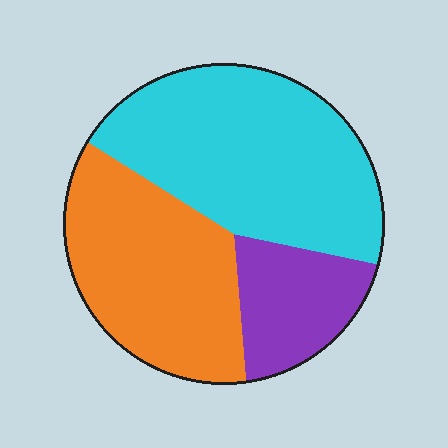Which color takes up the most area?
Cyan, at roughly 45%.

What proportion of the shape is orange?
Orange takes up between a third and a half of the shape.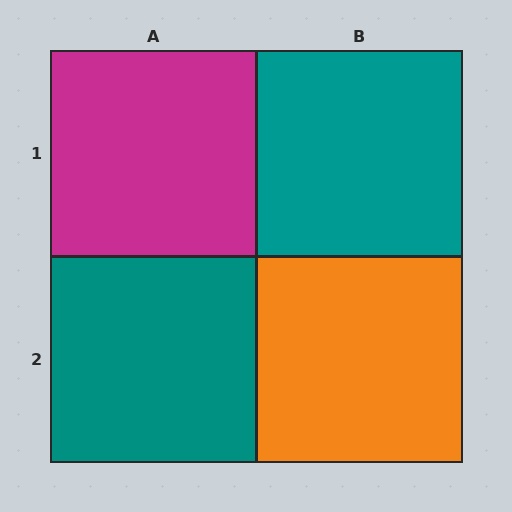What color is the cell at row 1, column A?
Magenta.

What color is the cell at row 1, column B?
Teal.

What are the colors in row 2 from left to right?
Teal, orange.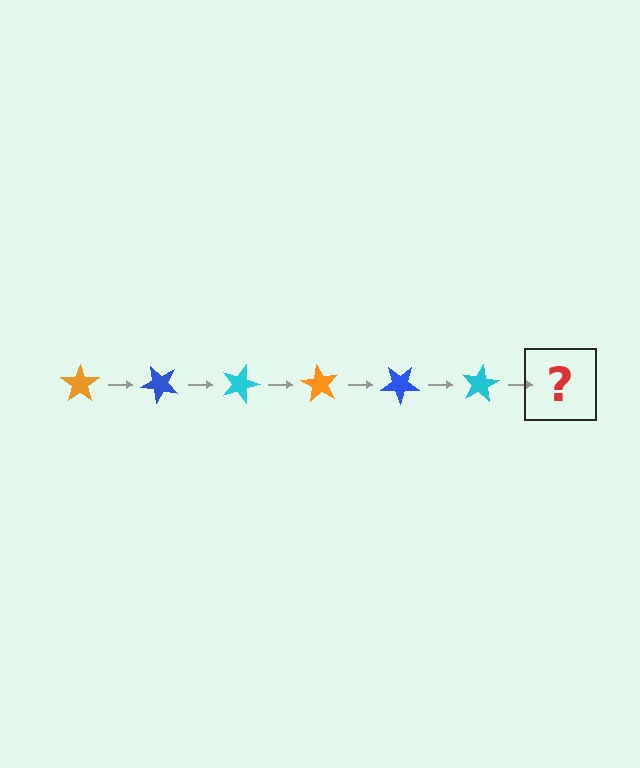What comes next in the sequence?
The next element should be an orange star, rotated 270 degrees from the start.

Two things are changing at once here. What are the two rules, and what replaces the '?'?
The two rules are that it rotates 45 degrees each step and the color cycles through orange, blue, and cyan. The '?' should be an orange star, rotated 270 degrees from the start.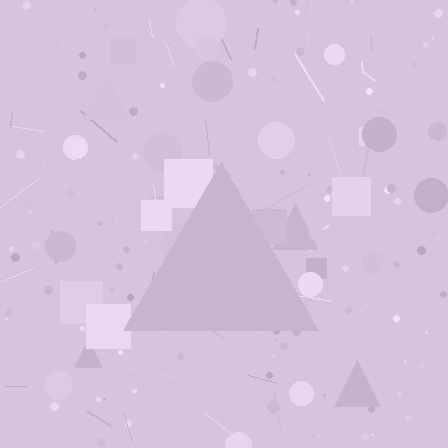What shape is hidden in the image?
A triangle is hidden in the image.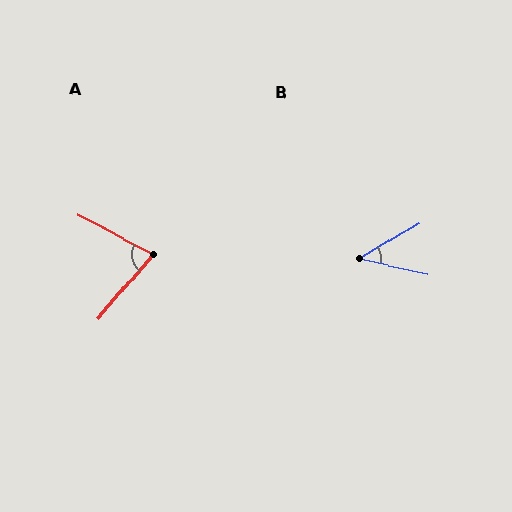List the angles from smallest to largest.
B (43°), A (77°).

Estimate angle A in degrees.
Approximately 77 degrees.